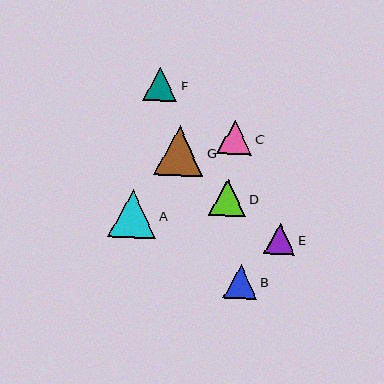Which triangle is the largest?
Triangle G is the largest with a size of approximately 50 pixels.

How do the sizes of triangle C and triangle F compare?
Triangle C and triangle F are approximately the same size.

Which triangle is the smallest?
Triangle E is the smallest with a size of approximately 31 pixels.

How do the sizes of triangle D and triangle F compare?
Triangle D and triangle F are approximately the same size.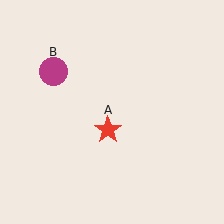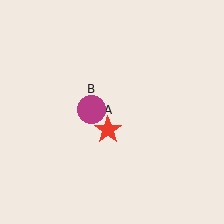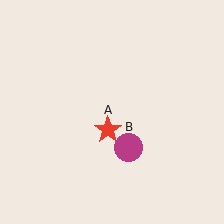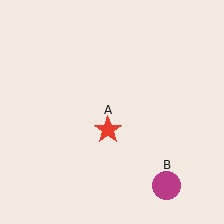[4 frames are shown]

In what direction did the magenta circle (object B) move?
The magenta circle (object B) moved down and to the right.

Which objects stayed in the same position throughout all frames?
Red star (object A) remained stationary.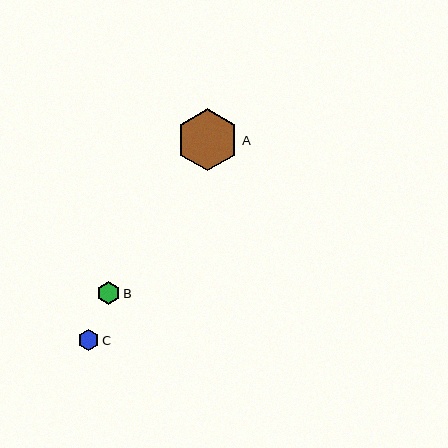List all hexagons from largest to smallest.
From largest to smallest: A, B, C.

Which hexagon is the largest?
Hexagon A is the largest with a size of approximately 62 pixels.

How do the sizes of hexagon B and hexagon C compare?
Hexagon B and hexagon C are approximately the same size.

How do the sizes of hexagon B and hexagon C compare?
Hexagon B and hexagon C are approximately the same size.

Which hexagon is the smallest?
Hexagon C is the smallest with a size of approximately 21 pixels.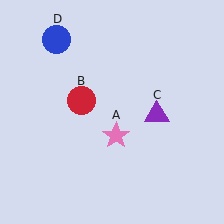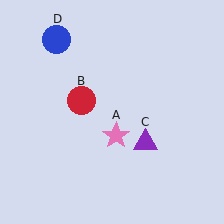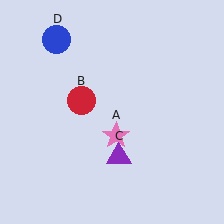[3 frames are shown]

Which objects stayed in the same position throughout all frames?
Pink star (object A) and red circle (object B) and blue circle (object D) remained stationary.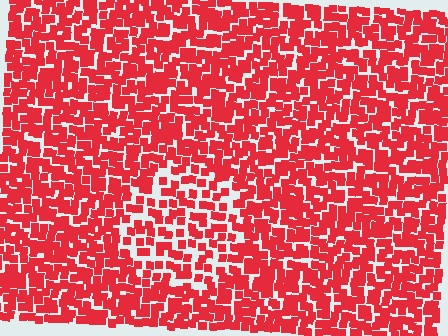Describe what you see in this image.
The image contains small red elements arranged at two different densities. A circle-shaped region is visible where the elements are less densely packed than the surrounding area.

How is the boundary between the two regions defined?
The boundary is defined by a change in element density (approximately 1.6x ratio). All elements are the same color, size, and shape.